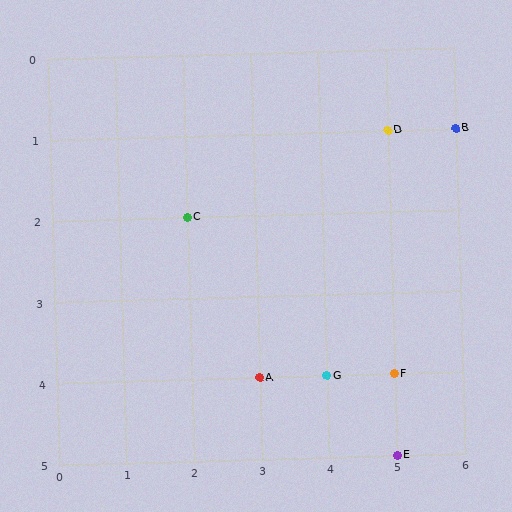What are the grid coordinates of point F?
Point F is at grid coordinates (5, 4).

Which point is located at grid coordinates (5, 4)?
Point F is at (5, 4).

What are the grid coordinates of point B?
Point B is at grid coordinates (6, 1).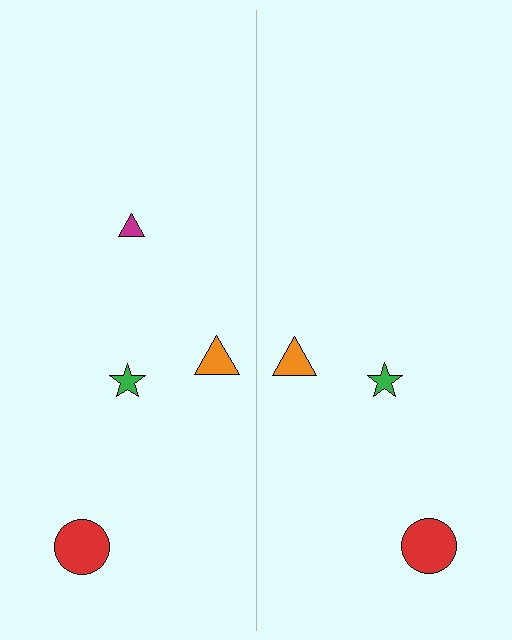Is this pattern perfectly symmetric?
No, the pattern is not perfectly symmetric. A magenta triangle is missing from the right side.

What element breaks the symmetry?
A magenta triangle is missing from the right side.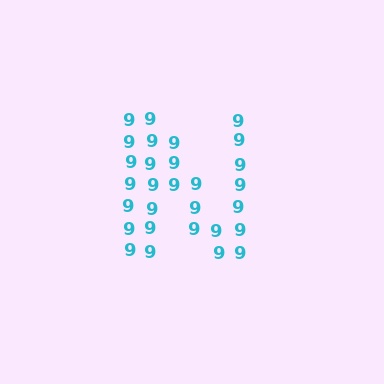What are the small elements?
The small elements are digit 9's.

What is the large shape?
The large shape is the letter N.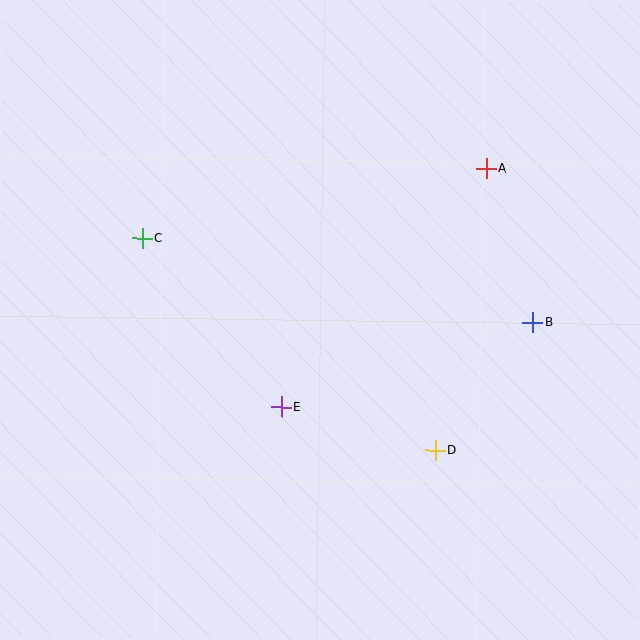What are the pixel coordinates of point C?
Point C is at (142, 238).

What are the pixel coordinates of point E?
Point E is at (281, 407).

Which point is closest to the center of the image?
Point E at (281, 407) is closest to the center.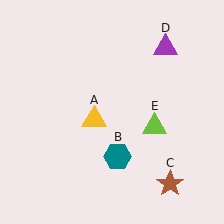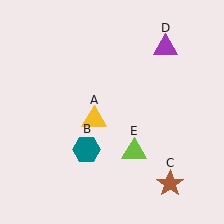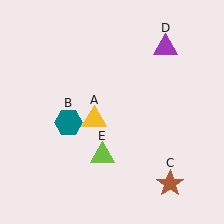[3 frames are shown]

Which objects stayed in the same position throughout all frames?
Yellow triangle (object A) and brown star (object C) and purple triangle (object D) remained stationary.